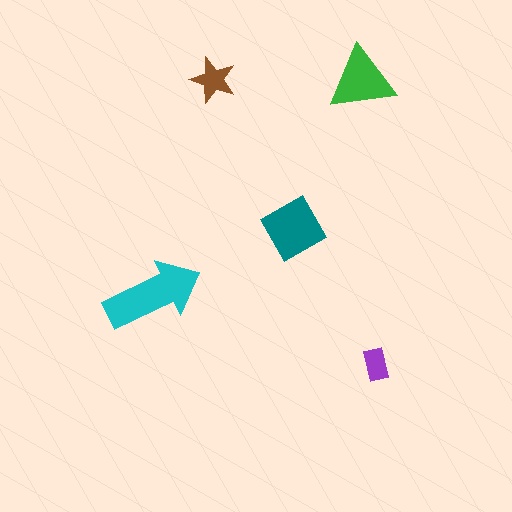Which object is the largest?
The cyan arrow.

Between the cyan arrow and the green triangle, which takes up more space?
The cyan arrow.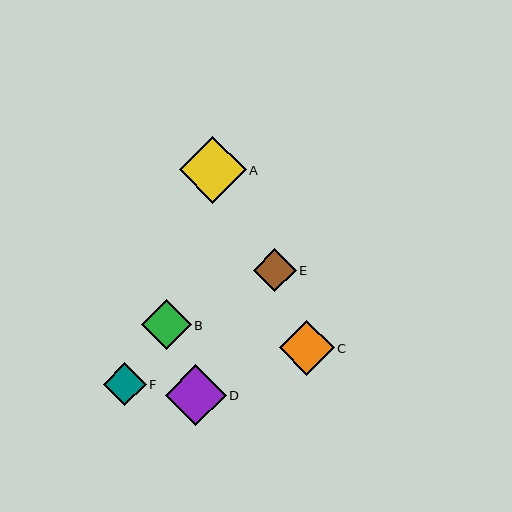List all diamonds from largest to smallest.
From largest to smallest: A, D, C, B, F, E.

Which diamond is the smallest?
Diamond E is the smallest with a size of approximately 42 pixels.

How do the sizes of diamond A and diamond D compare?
Diamond A and diamond D are approximately the same size.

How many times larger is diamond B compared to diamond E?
Diamond B is approximately 1.2 times the size of diamond E.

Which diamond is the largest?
Diamond A is the largest with a size of approximately 67 pixels.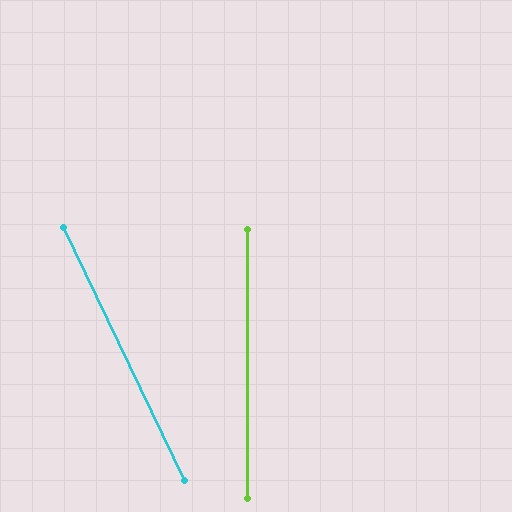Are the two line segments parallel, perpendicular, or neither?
Neither parallel nor perpendicular — they differ by about 25°.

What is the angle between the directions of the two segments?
Approximately 25 degrees.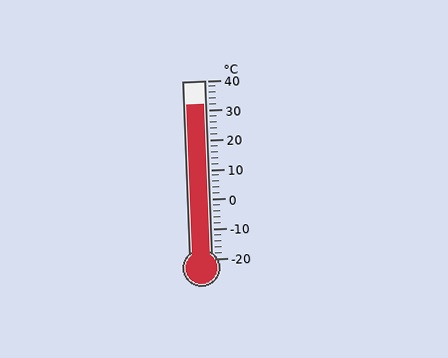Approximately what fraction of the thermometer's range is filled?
The thermometer is filled to approximately 85% of its range.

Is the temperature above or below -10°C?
The temperature is above -10°C.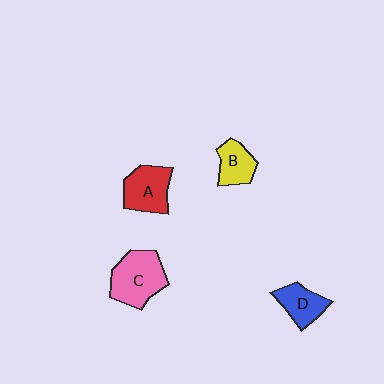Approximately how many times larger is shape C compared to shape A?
Approximately 1.3 times.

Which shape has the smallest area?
Shape B (yellow).